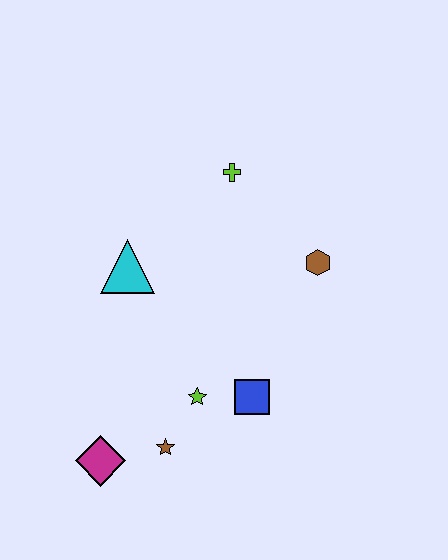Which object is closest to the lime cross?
The brown hexagon is closest to the lime cross.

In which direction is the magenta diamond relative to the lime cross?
The magenta diamond is below the lime cross.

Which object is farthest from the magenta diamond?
The lime cross is farthest from the magenta diamond.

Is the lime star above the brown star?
Yes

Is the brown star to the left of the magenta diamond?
No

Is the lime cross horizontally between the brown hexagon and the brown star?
Yes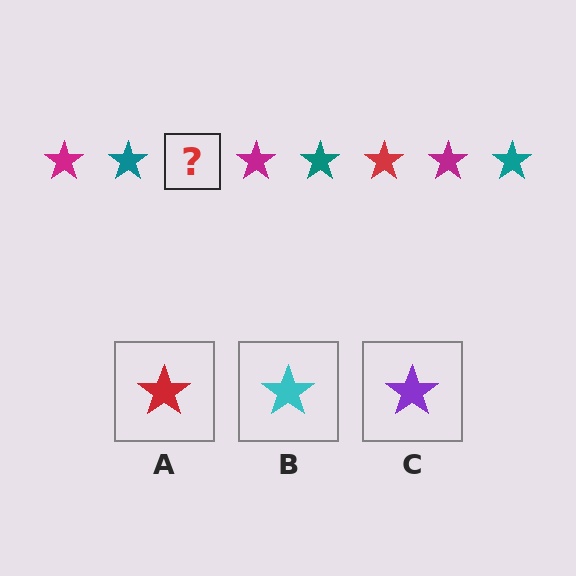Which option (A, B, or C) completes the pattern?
A.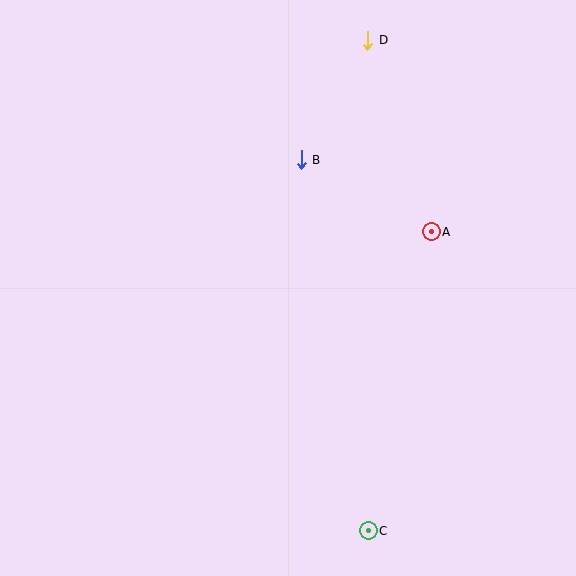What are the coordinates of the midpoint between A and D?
The midpoint between A and D is at (399, 136).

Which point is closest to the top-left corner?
Point B is closest to the top-left corner.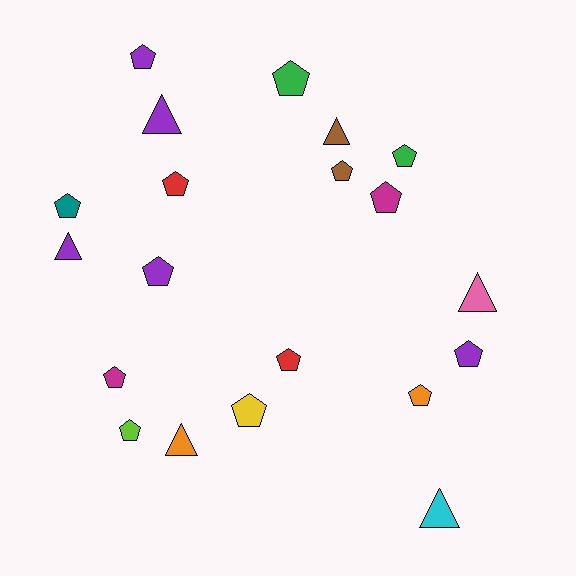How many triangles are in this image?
There are 6 triangles.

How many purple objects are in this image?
There are 5 purple objects.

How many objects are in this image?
There are 20 objects.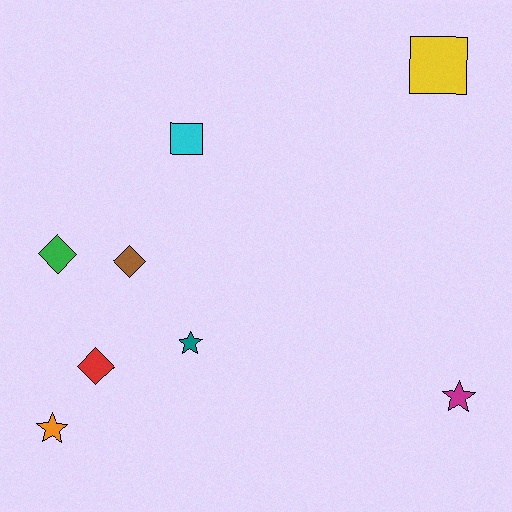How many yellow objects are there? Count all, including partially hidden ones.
There is 1 yellow object.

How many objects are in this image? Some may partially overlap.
There are 8 objects.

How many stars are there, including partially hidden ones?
There are 3 stars.